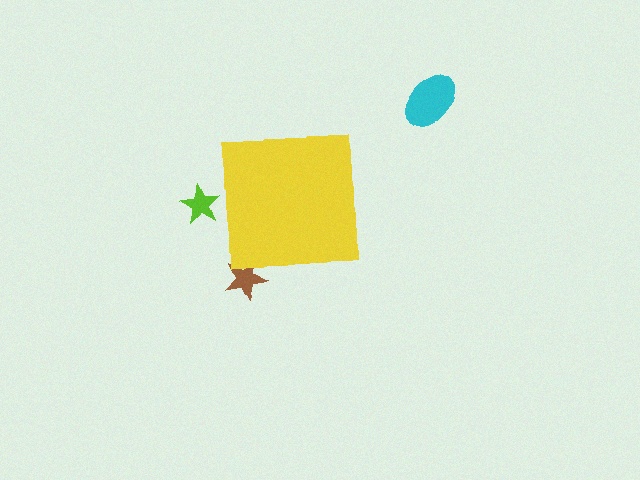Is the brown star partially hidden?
Yes, the brown star is partially hidden behind the yellow square.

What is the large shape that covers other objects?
A yellow square.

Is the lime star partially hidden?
Yes, the lime star is partially hidden behind the yellow square.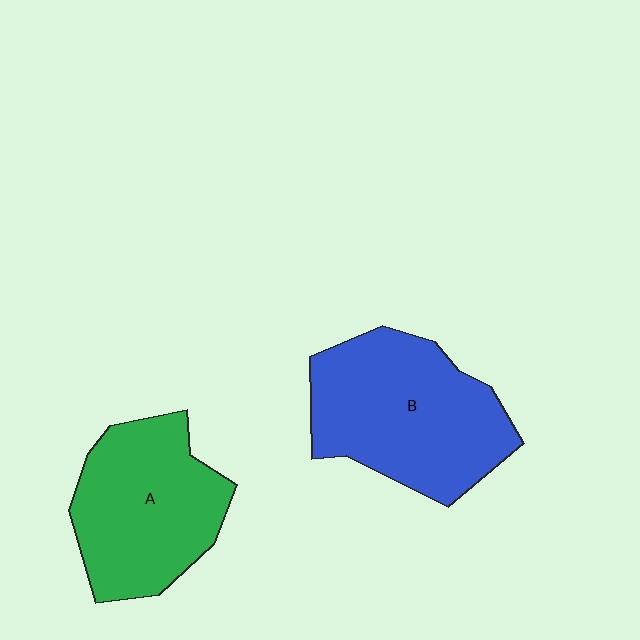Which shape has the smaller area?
Shape A (green).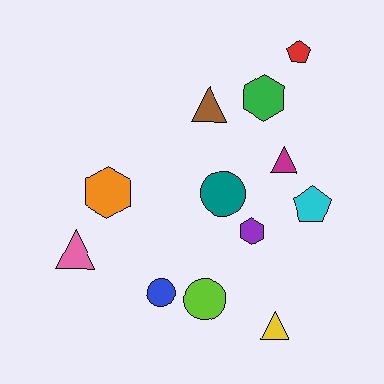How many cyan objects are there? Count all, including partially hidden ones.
There is 1 cyan object.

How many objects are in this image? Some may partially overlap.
There are 12 objects.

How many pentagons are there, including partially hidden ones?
There are 2 pentagons.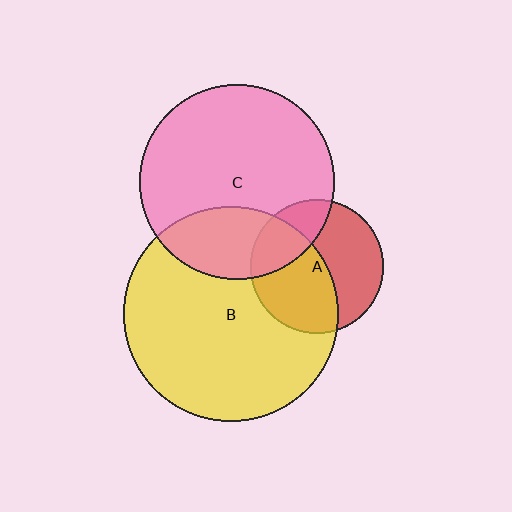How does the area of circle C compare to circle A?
Approximately 2.1 times.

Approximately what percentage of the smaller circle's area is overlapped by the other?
Approximately 25%.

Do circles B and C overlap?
Yes.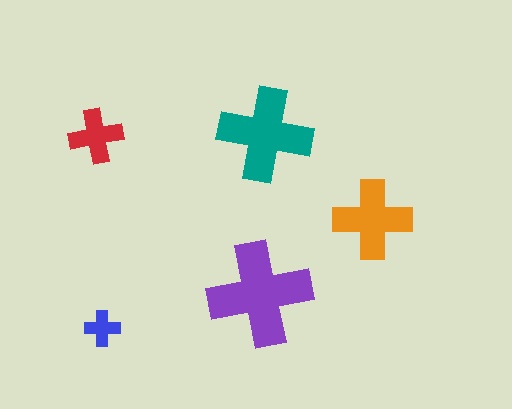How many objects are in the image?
There are 5 objects in the image.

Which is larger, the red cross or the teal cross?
The teal one.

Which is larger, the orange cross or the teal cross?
The teal one.